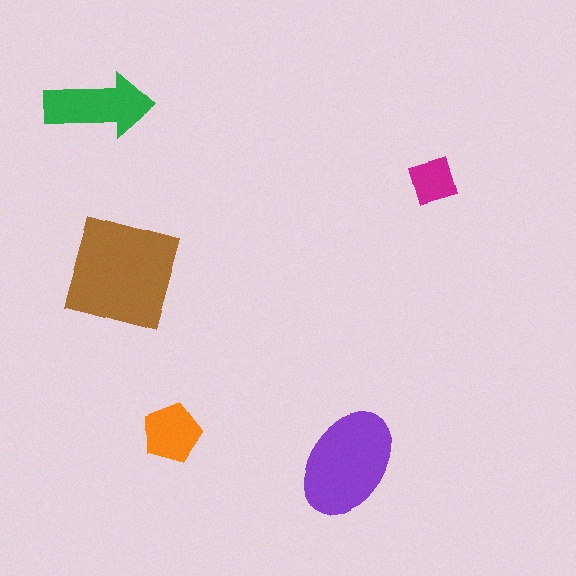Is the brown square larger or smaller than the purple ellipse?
Larger.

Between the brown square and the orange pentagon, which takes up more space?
The brown square.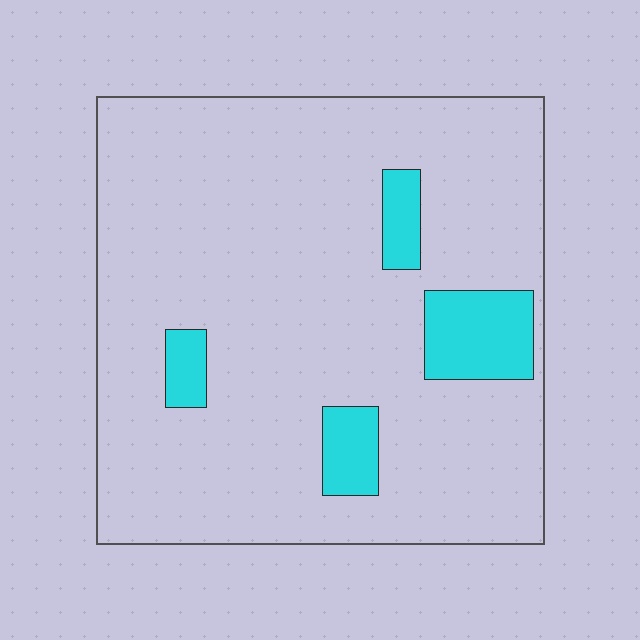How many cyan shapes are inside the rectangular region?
4.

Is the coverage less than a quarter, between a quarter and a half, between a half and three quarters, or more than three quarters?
Less than a quarter.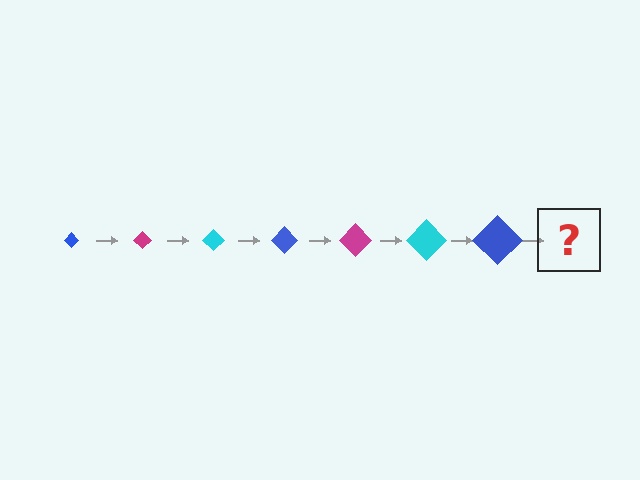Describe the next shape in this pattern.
It should be a magenta diamond, larger than the previous one.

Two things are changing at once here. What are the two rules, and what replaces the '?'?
The two rules are that the diamond grows larger each step and the color cycles through blue, magenta, and cyan. The '?' should be a magenta diamond, larger than the previous one.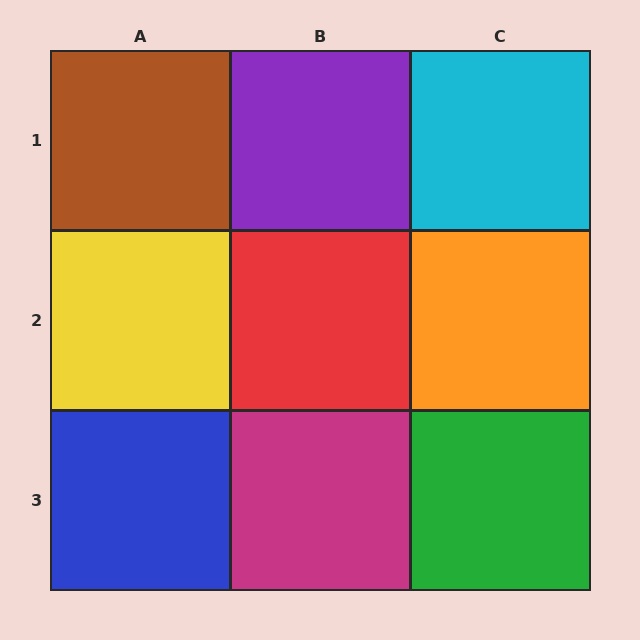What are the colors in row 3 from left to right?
Blue, magenta, green.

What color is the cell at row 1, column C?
Cyan.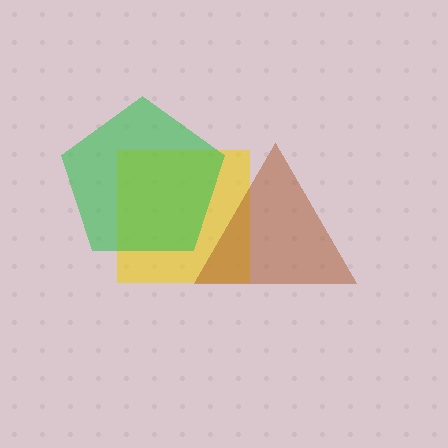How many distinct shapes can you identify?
There are 3 distinct shapes: a yellow square, a green pentagon, a brown triangle.